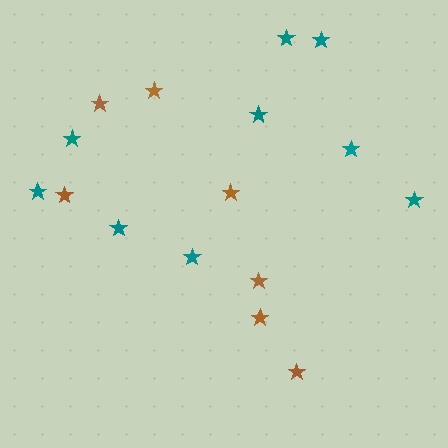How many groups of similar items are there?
There are 2 groups: one group of brown stars (7) and one group of teal stars (9).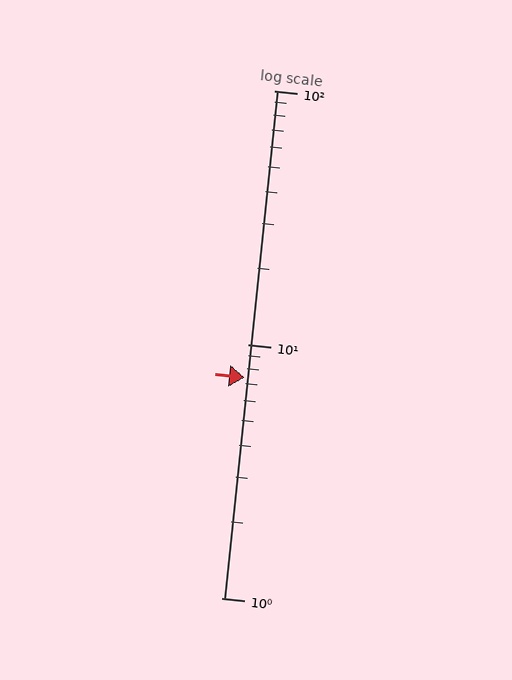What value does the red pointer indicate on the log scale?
The pointer indicates approximately 7.4.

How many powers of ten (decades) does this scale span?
The scale spans 2 decades, from 1 to 100.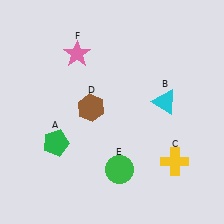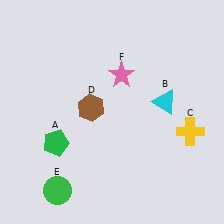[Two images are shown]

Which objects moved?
The objects that moved are: the yellow cross (C), the green circle (E), the pink star (F).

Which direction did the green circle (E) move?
The green circle (E) moved left.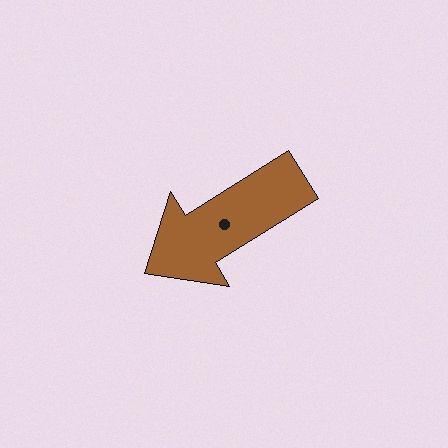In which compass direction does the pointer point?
Southwest.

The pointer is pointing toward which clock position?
Roughly 8 o'clock.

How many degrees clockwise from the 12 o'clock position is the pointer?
Approximately 238 degrees.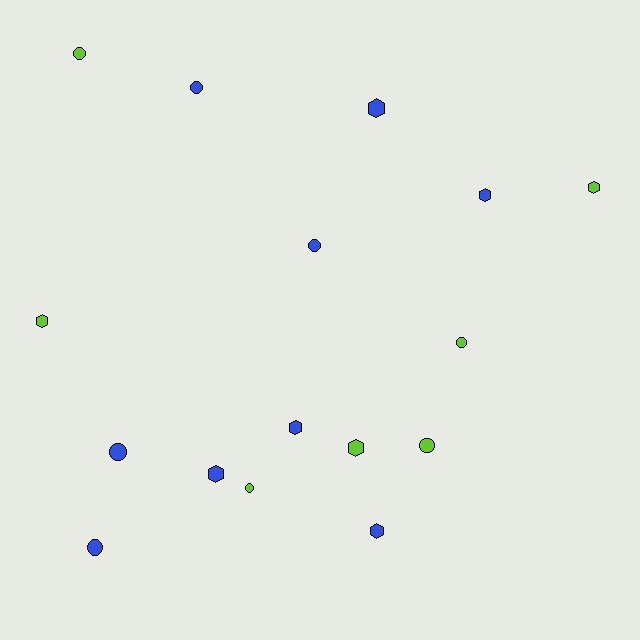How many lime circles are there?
There are 4 lime circles.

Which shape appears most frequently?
Hexagon, with 8 objects.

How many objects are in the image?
There are 16 objects.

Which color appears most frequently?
Blue, with 9 objects.